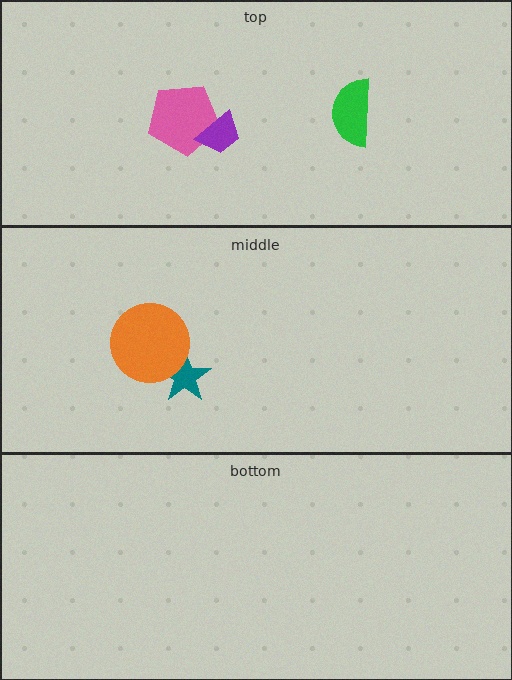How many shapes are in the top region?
3.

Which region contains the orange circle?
The middle region.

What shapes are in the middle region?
The teal star, the orange circle.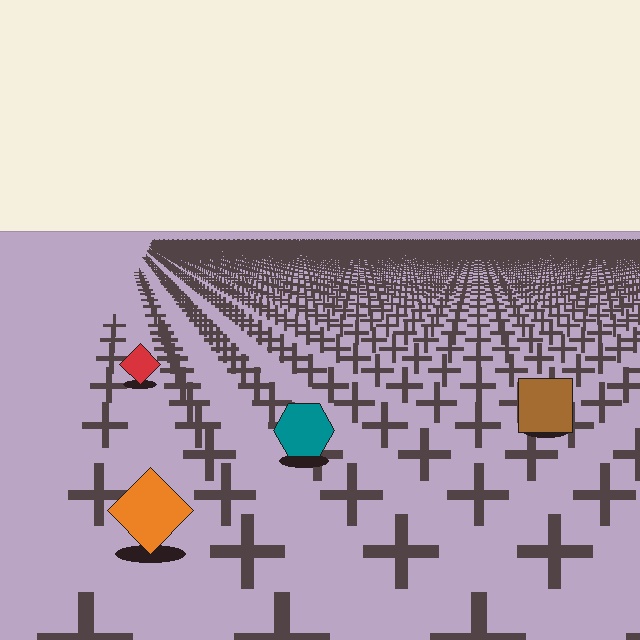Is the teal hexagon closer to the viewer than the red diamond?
Yes. The teal hexagon is closer — you can tell from the texture gradient: the ground texture is coarser near it.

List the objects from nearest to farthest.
From nearest to farthest: the orange diamond, the teal hexagon, the brown square, the red diamond.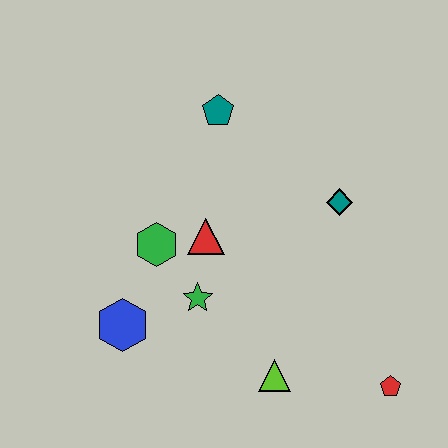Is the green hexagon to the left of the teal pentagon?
Yes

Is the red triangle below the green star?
No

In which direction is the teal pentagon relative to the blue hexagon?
The teal pentagon is above the blue hexagon.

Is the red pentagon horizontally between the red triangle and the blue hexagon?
No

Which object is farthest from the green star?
The red pentagon is farthest from the green star.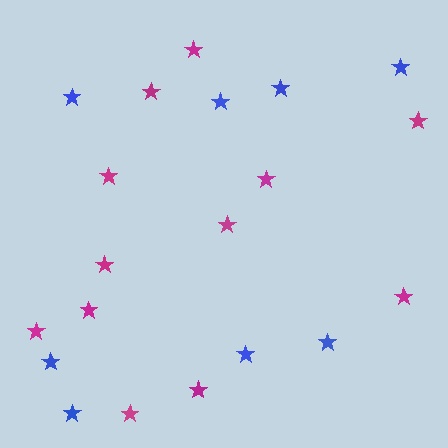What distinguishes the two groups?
There are 2 groups: one group of blue stars (8) and one group of magenta stars (12).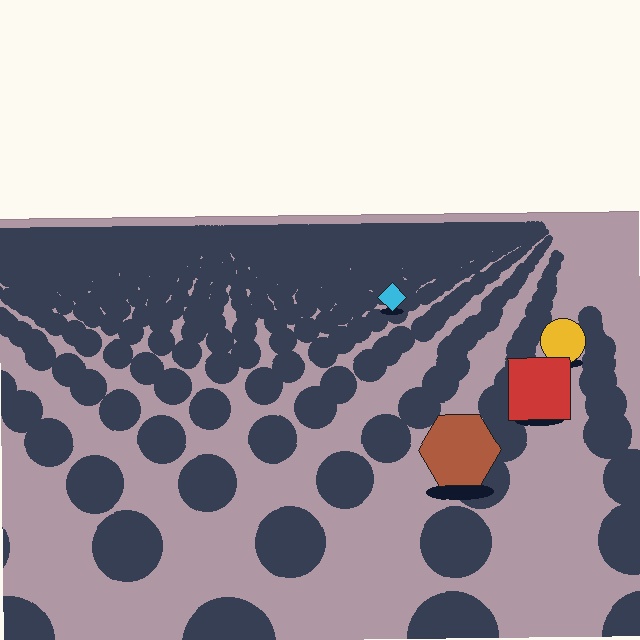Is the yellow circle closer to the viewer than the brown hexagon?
No. The brown hexagon is closer — you can tell from the texture gradient: the ground texture is coarser near it.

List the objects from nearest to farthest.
From nearest to farthest: the brown hexagon, the red square, the yellow circle, the cyan diamond.